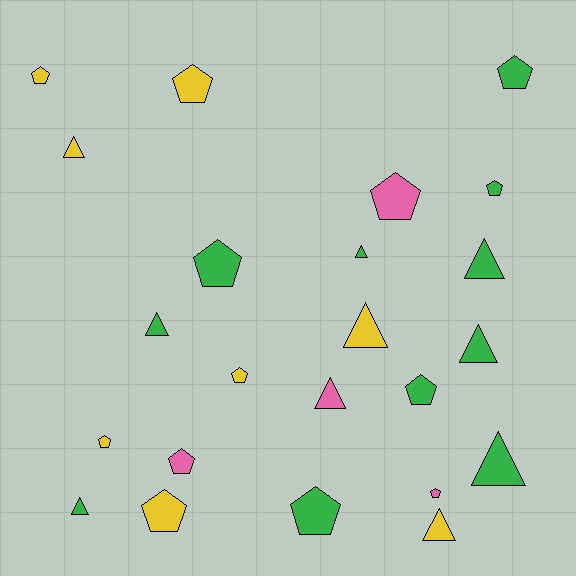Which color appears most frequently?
Green, with 11 objects.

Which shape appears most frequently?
Pentagon, with 13 objects.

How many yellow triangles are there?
There are 3 yellow triangles.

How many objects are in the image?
There are 23 objects.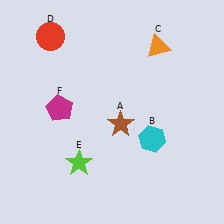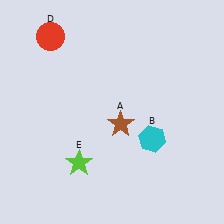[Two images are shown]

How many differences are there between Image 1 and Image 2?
There are 2 differences between the two images.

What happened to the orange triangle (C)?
The orange triangle (C) was removed in Image 2. It was in the top-right area of Image 1.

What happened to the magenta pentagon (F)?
The magenta pentagon (F) was removed in Image 2. It was in the top-left area of Image 1.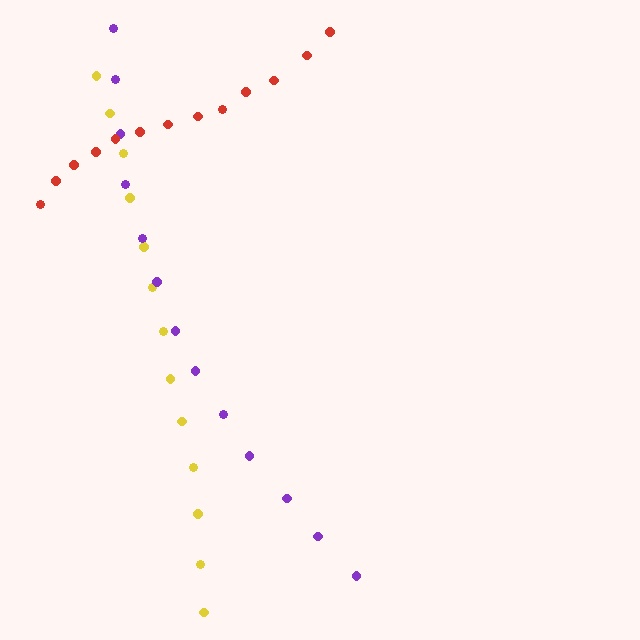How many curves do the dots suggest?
There are 3 distinct paths.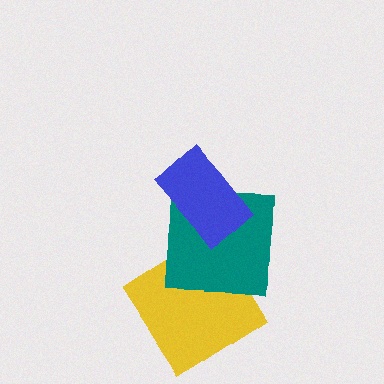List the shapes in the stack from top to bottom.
From top to bottom: the blue rectangle, the teal square, the yellow diamond.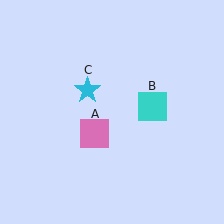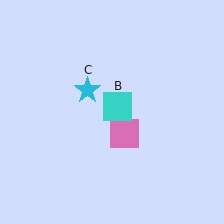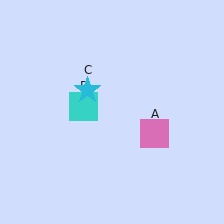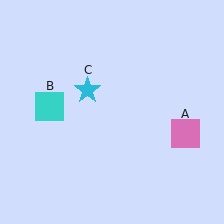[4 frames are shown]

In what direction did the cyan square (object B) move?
The cyan square (object B) moved left.